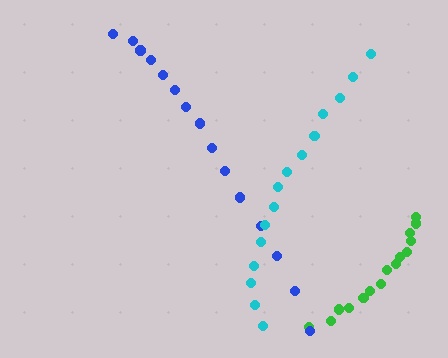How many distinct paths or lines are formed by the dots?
There are 3 distinct paths.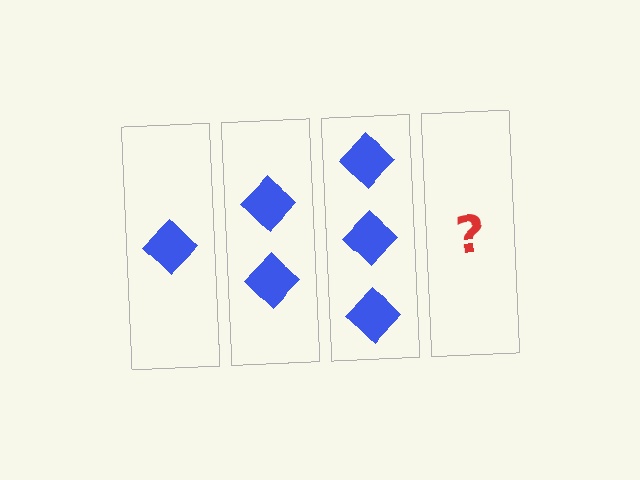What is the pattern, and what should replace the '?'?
The pattern is that each step adds one more diamond. The '?' should be 4 diamonds.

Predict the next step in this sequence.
The next step is 4 diamonds.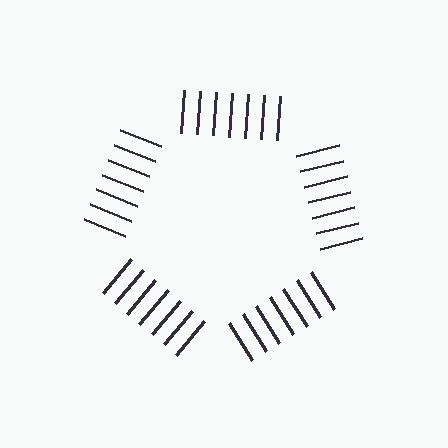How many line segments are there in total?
35 — 7 along each of the 5 edges.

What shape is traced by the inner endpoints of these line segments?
An illusory pentagon — the line segments terminate on its edges but no continuous stroke is drawn.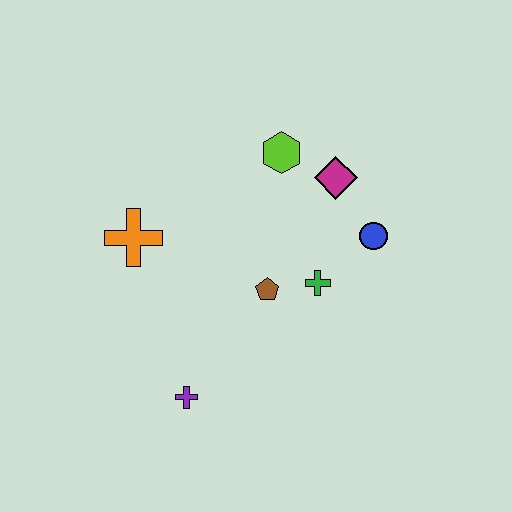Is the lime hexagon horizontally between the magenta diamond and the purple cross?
Yes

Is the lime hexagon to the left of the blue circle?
Yes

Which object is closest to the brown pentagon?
The green cross is closest to the brown pentagon.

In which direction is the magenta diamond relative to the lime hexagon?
The magenta diamond is to the right of the lime hexagon.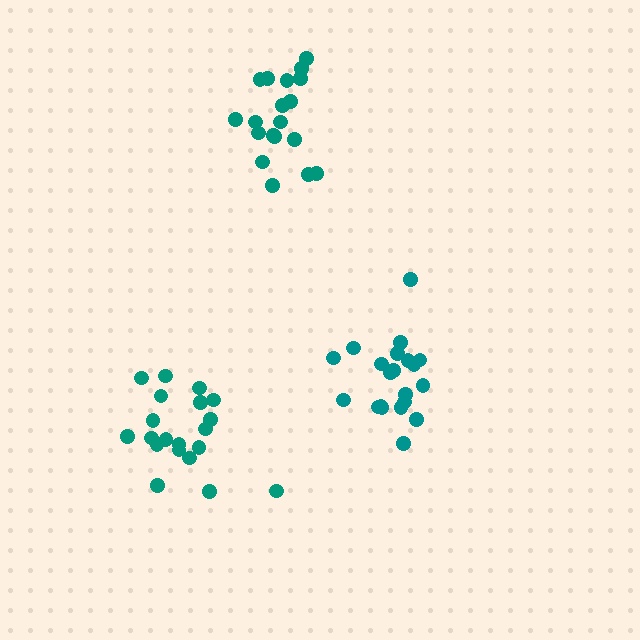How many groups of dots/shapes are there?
There are 3 groups.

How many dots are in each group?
Group 1: 21 dots, Group 2: 19 dots, Group 3: 20 dots (60 total).